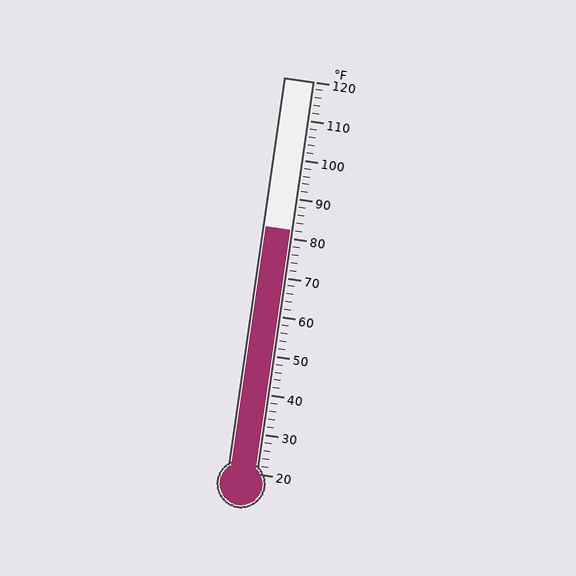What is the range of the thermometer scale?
The thermometer scale ranges from 20°F to 120°F.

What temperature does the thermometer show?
The thermometer shows approximately 82°F.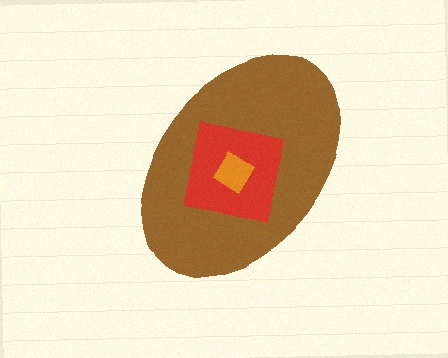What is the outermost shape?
The brown ellipse.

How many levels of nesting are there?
3.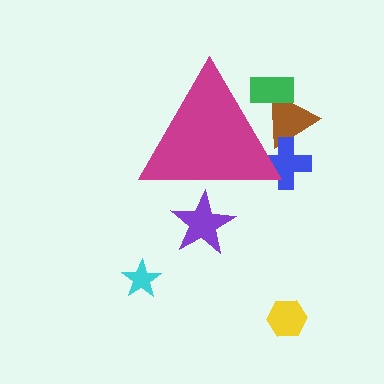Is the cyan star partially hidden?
No, the cyan star is fully visible.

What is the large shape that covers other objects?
A magenta triangle.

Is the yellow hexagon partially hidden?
No, the yellow hexagon is fully visible.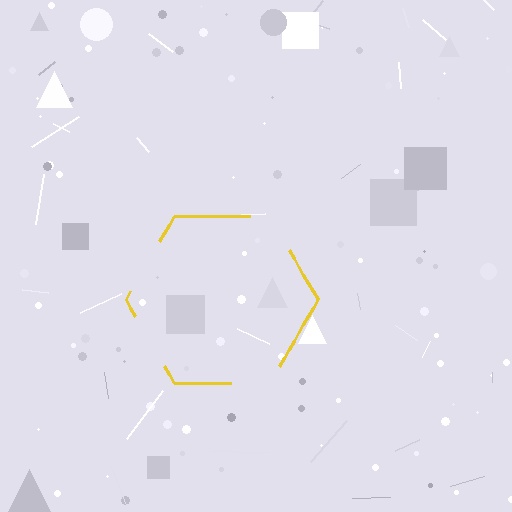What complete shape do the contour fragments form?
The contour fragments form a hexagon.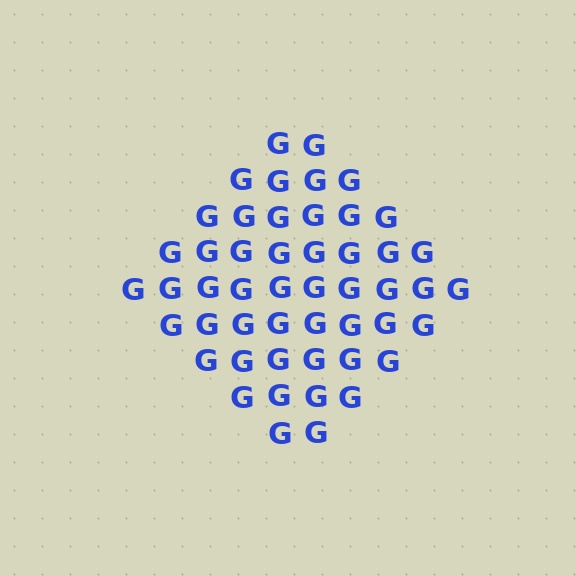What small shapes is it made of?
It is made of small letter G's.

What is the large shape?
The large shape is a diamond.